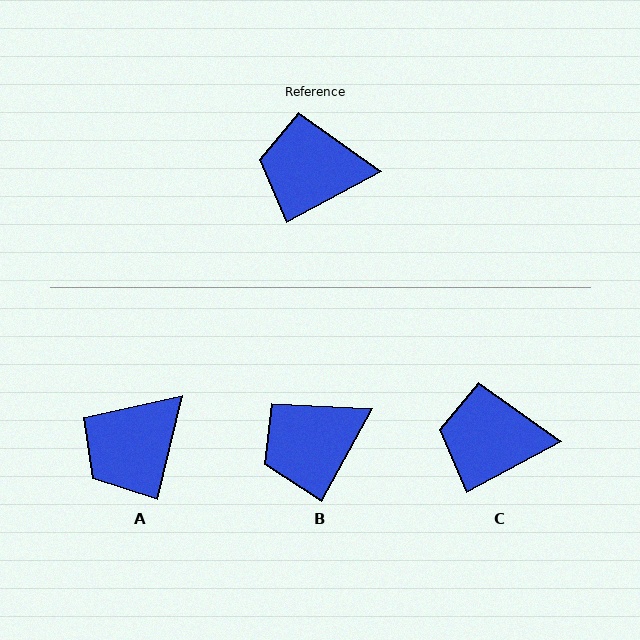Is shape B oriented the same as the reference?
No, it is off by about 33 degrees.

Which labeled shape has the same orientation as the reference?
C.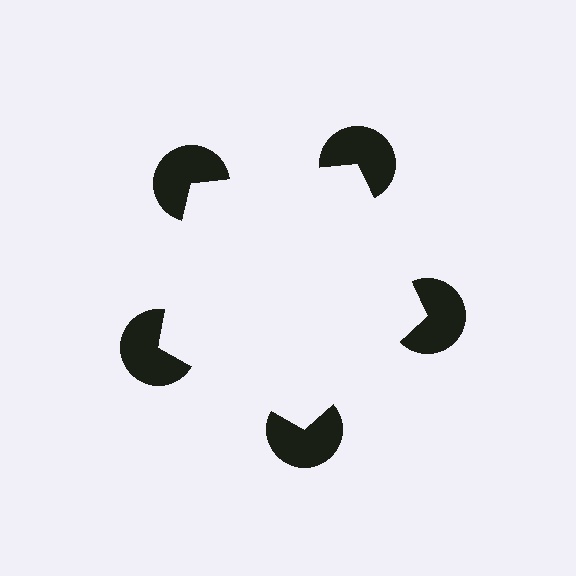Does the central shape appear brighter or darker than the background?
It typically appears slightly brighter than the background, even though no actual brightness change is drawn.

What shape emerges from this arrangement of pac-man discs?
An illusory pentagon — its edges are inferred from the aligned wedge cuts in the pac-man discs, not physically drawn.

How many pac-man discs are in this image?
There are 5 — one at each vertex of the illusory pentagon.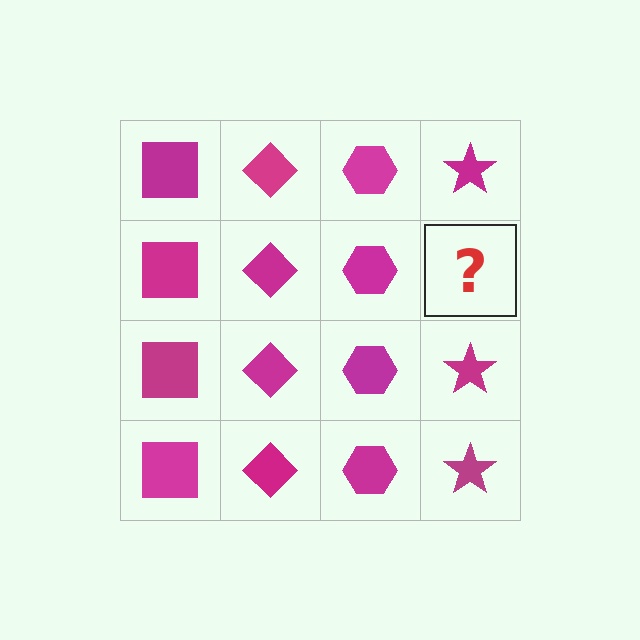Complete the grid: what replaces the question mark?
The question mark should be replaced with a magenta star.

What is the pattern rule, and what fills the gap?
The rule is that each column has a consistent shape. The gap should be filled with a magenta star.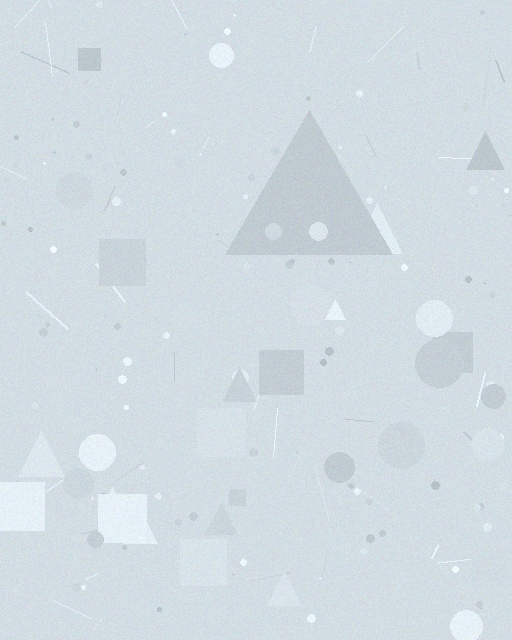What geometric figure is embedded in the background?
A triangle is embedded in the background.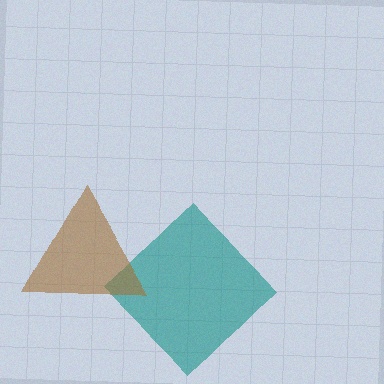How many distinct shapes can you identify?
There are 2 distinct shapes: a teal diamond, a brown triangle.